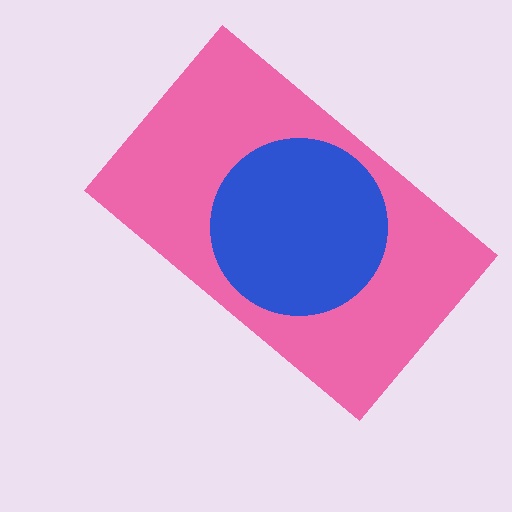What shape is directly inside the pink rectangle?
The blue circle.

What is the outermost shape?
The pink rectangle.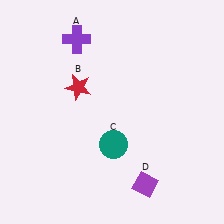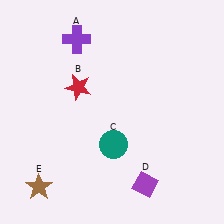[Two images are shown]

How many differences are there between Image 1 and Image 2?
There is 1 difference between the two images.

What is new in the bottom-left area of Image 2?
A brown star (E) was added in the bottom-left area of Image 2.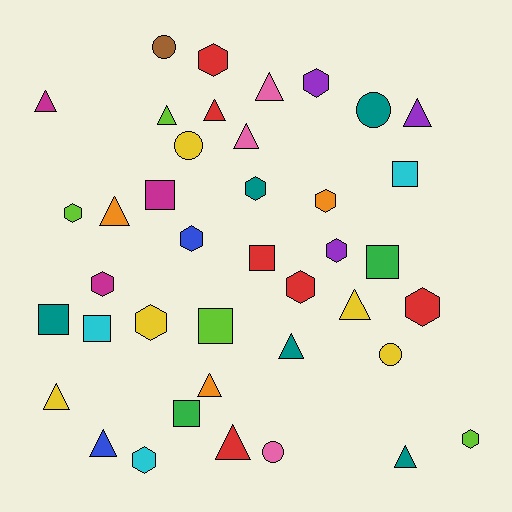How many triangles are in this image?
There are 14 triangles.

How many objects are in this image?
There are 40 objects.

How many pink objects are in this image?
There are 3 pink objects.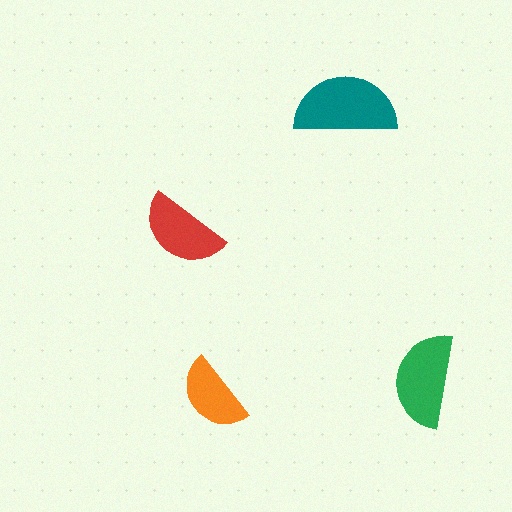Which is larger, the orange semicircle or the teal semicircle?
The teal one.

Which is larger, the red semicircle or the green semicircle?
The green one.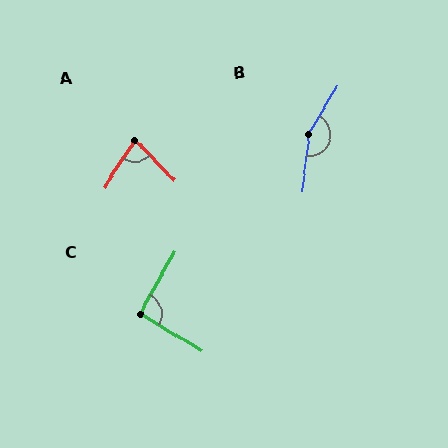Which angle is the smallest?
A, at approximately 78 degrees.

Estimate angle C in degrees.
Approximately 92 degrees.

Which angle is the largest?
B, at approximately 156 degrees.